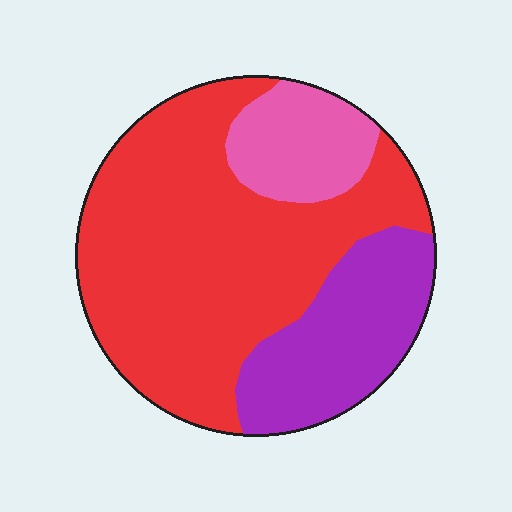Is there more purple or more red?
Red.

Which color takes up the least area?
Pink, at roughly 15%.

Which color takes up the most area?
Red, at roughly 60%.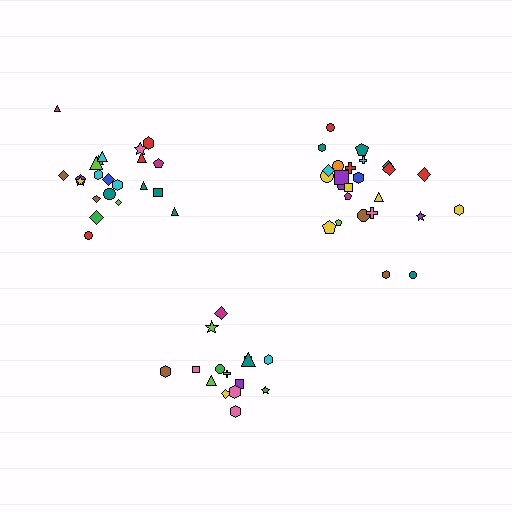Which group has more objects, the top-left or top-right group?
The top-right group.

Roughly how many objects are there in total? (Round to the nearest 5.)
Roughly 60 objects in total.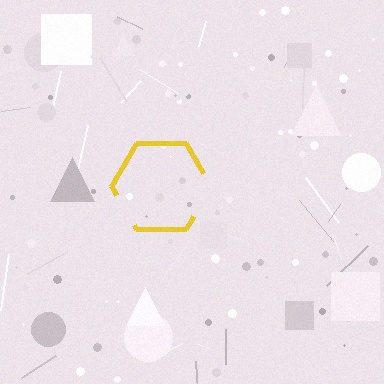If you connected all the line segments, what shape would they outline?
They would outline a hexagon.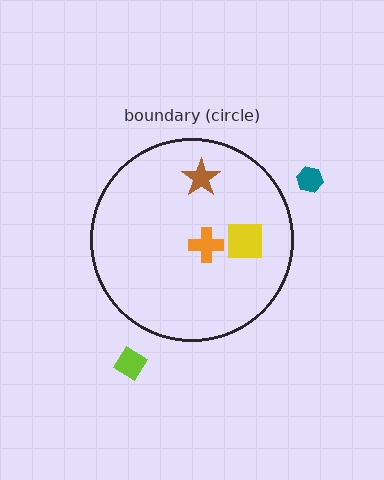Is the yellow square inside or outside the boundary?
Inside.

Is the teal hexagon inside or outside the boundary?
Outside.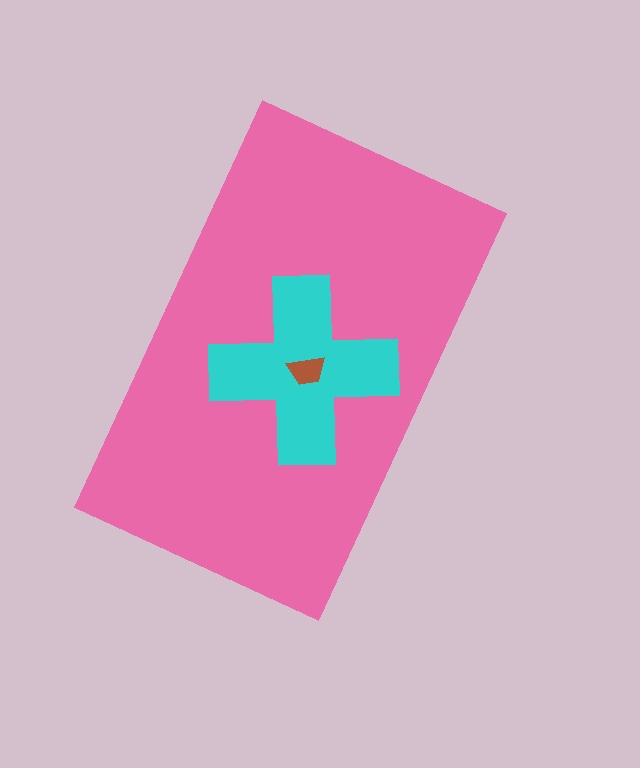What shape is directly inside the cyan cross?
The brown trapezoid.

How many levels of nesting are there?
3.